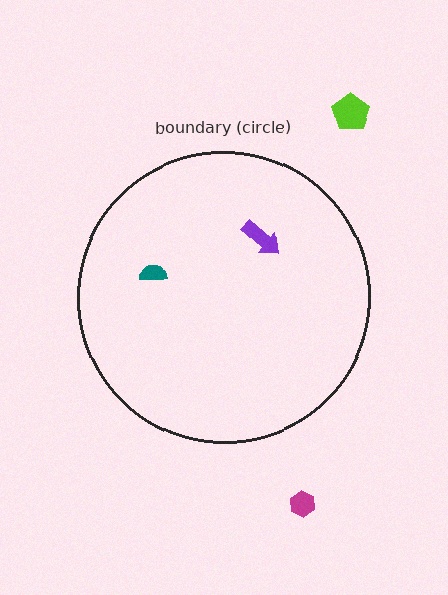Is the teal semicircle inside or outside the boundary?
Inside.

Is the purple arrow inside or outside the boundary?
Inside.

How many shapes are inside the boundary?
2 inside, 2 outside.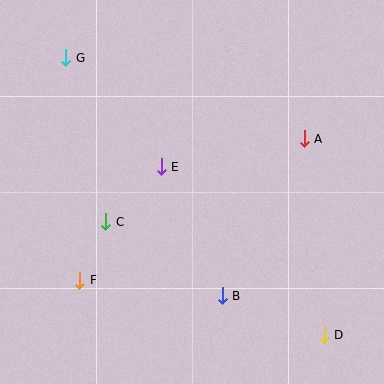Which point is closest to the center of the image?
Point E at (161, 167) is closest to the center.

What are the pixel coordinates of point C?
Point C is at (106, 222).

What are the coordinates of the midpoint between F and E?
The midpoint between F and E is at (120, 223).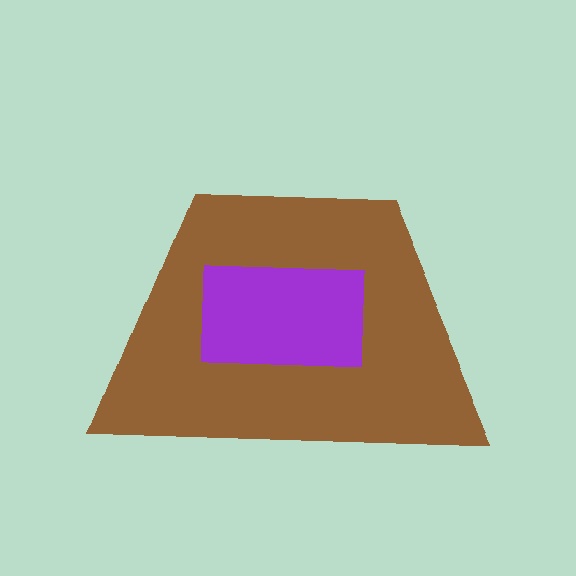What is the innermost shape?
The purple rectangle.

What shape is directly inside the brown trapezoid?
The purple rectangle.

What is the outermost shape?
The brown trapezoid.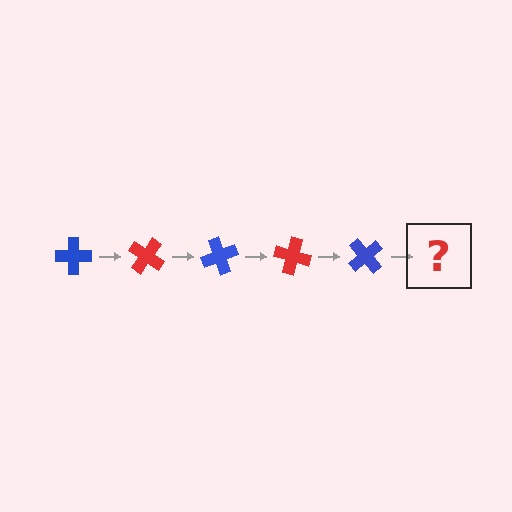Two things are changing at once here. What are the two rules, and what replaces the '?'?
The two rules are that it rotates 35 degrees each step and the color cycles through blue and red. The '?' should be a red cross, rotated 175 degrees from the start.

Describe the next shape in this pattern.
It should be a red cross, rotated 175 degrees from the start.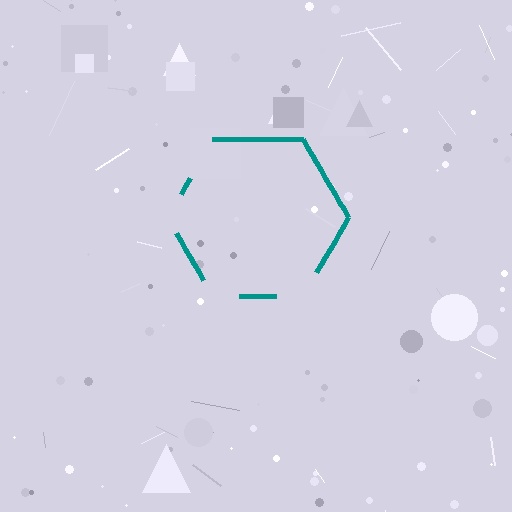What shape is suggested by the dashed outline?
The dashed outline suggests a hexagon.